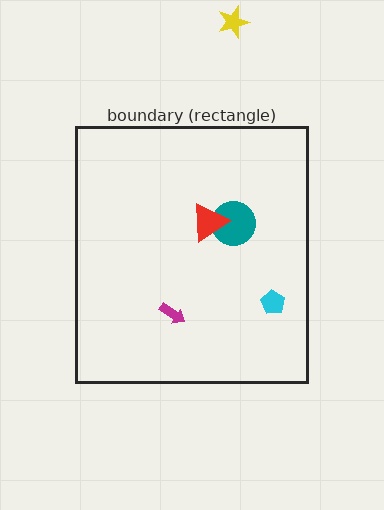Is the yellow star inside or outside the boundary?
Outside.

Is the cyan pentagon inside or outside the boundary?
Inside.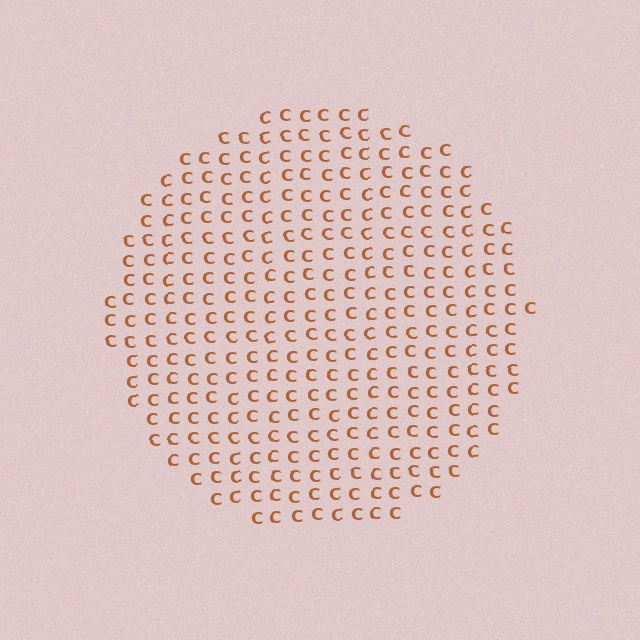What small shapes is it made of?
It is made of small letter C's.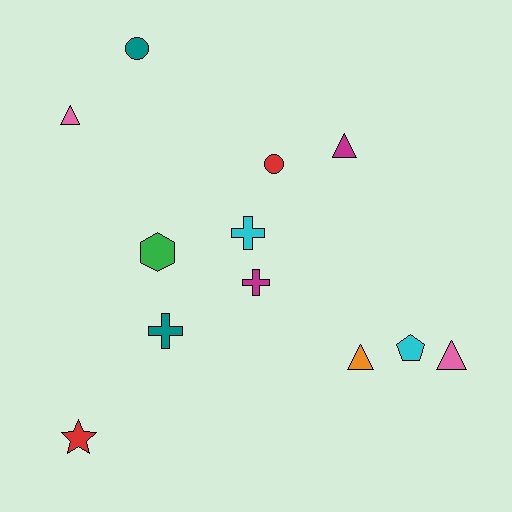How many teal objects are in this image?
There are 2 teal objects.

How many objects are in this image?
There are 12 objects.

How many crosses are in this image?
There are 3 crosses.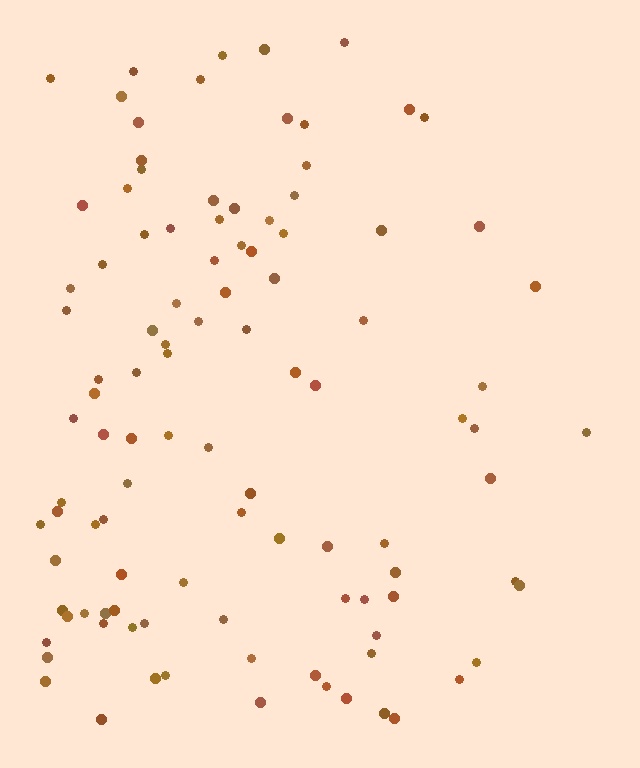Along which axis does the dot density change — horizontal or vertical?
Horizontal.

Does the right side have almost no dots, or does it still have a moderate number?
Still a moderate number, just noticeably fewer than the left.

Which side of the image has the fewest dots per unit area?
The right.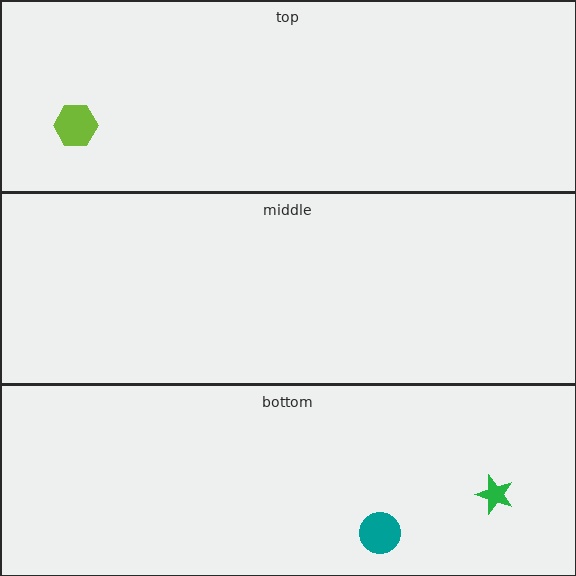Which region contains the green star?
The bottom region.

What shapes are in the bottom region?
The green star, the teal circle.